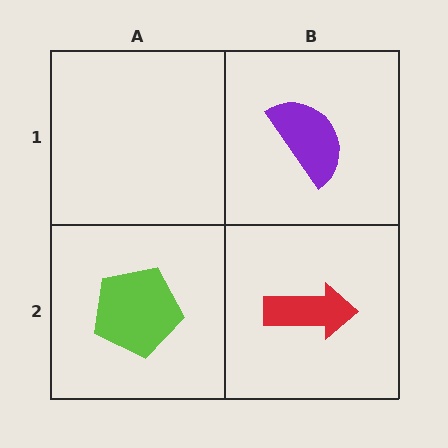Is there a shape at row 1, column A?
No, that cell is empty.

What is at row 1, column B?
A purple semicircle.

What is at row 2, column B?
A red arrow.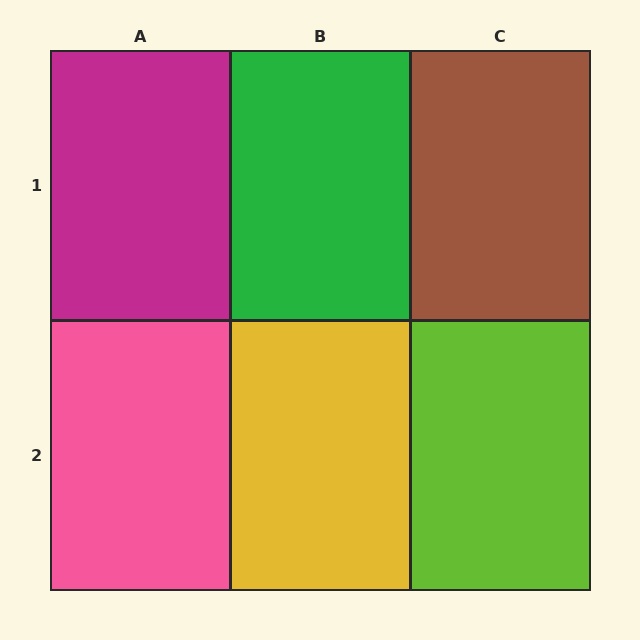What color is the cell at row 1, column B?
Green.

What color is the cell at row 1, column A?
Magenta.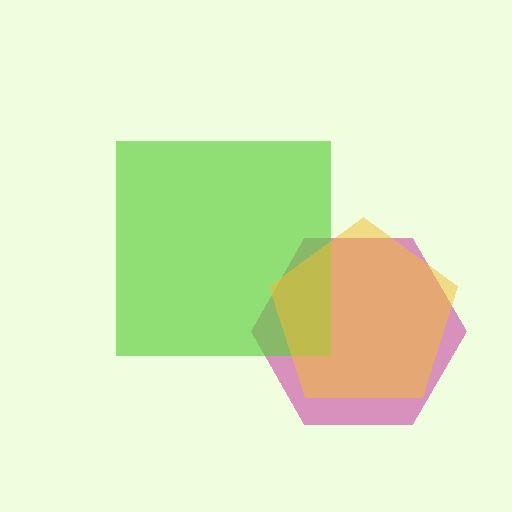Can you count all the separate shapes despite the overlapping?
Yes, there are 3 separate shapes.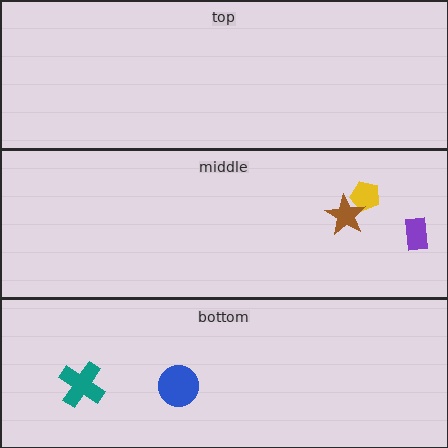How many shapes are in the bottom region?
2.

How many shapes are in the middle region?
3.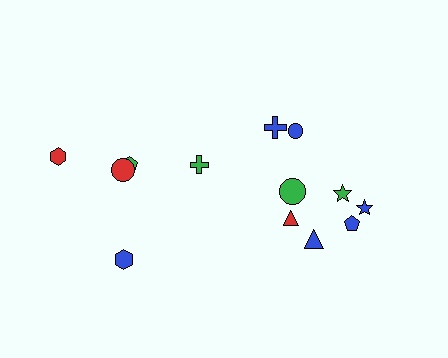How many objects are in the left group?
There are 5 objects.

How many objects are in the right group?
There are 8 objects.